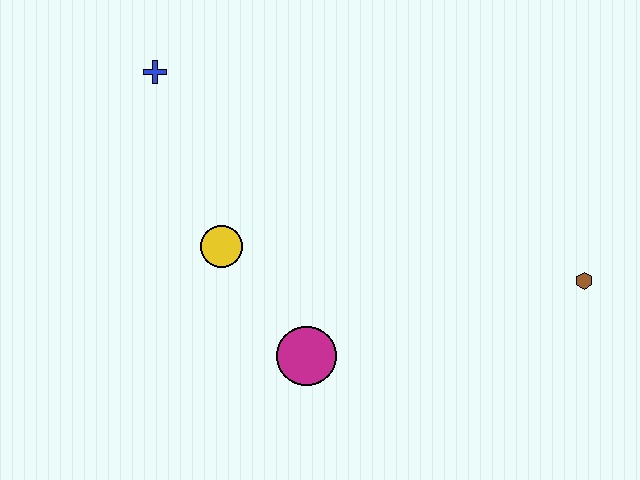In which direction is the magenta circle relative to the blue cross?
The magenta circle is below the blue cross.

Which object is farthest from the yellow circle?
The brown hexagon is farthest from the yellow circle.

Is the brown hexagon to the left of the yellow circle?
No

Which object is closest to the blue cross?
The yellow circle is closest to the blue cross.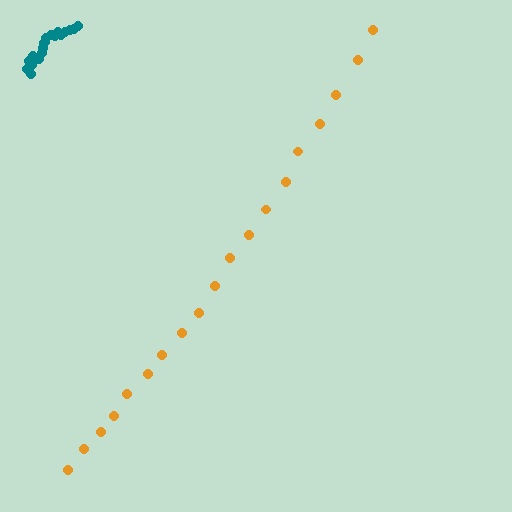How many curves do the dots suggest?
There are 2 distinct paths.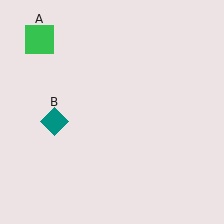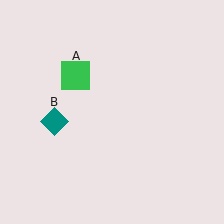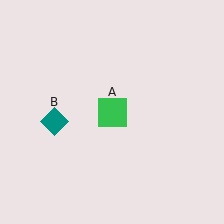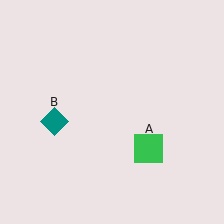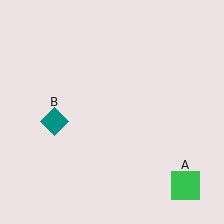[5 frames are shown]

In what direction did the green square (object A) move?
The green square (object A) moved down and to the right.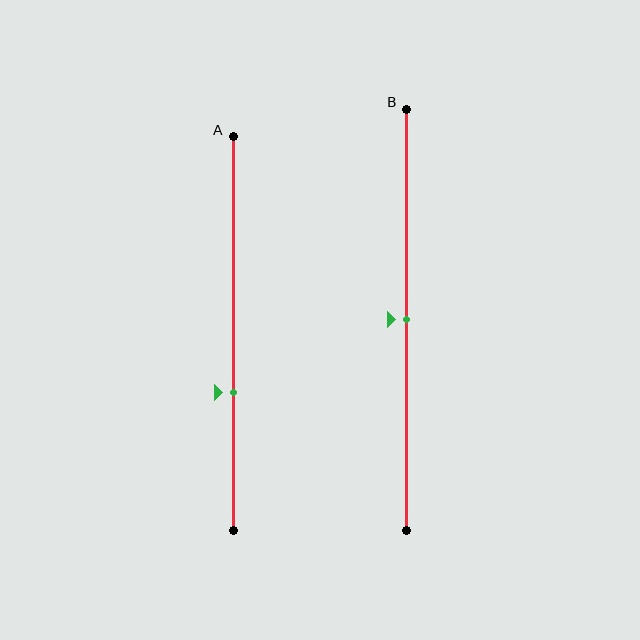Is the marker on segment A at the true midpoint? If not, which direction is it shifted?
No, the marker on segment A is shifted downward by about 15% of the segment length.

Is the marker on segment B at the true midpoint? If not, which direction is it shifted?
Yes, the marker on segment B is at the true midpoint.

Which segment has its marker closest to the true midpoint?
Segment B has its marker closest to the true midpoint.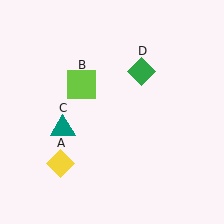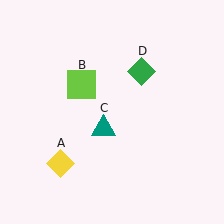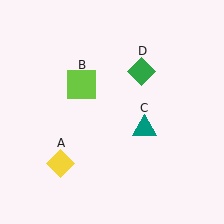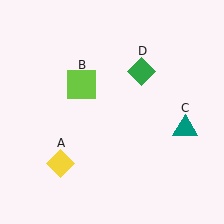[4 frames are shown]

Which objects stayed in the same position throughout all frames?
Yellow diamond (object A) and lime square (object B) and green diamond (object D) remained stationary.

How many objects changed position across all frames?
1 object changed position: teal triangle (object C).